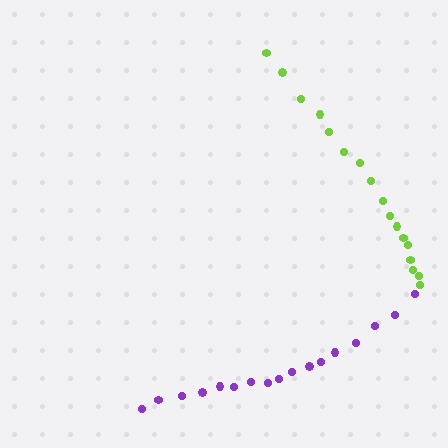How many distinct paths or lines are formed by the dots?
There are 2 distinct paths.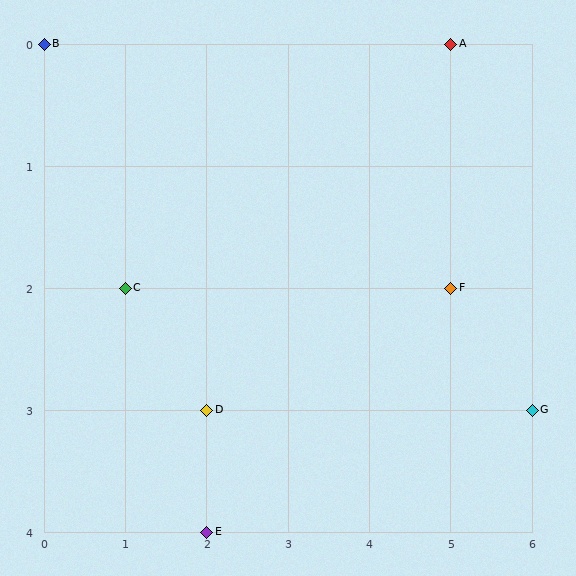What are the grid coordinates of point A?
Point A is at grid coordinates (5, 0).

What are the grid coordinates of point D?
Point D is at grid coordinates (2, 3).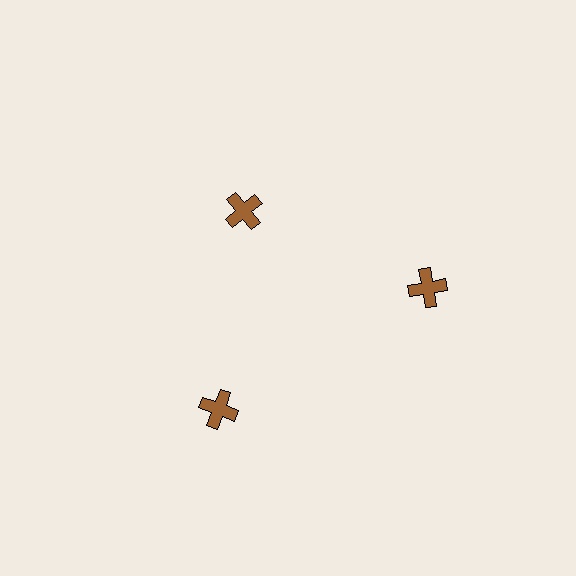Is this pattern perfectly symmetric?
No. The 3 brown crosses are arranged in a ring, but one element near the 11 o'clock position is pulled inward toward the center, breaking the 3-fold rotational symmetry.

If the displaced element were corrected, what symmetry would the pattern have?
It would have 3-fold rotational symmetry — the pattern would map onto itself every 120 degrees.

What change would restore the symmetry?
The symmetry would be restored by moving it outward, back onto the ring so that all 3 crosses sit at equal angles and equal distance from the center.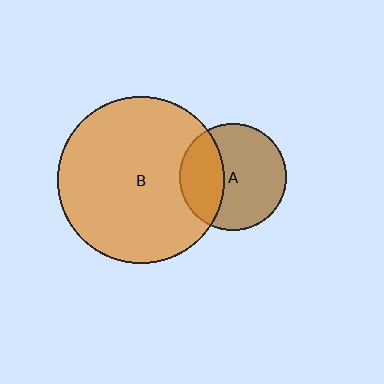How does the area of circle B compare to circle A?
Approximately 2.4 times.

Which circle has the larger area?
Circle B (orange).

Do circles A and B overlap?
Yes.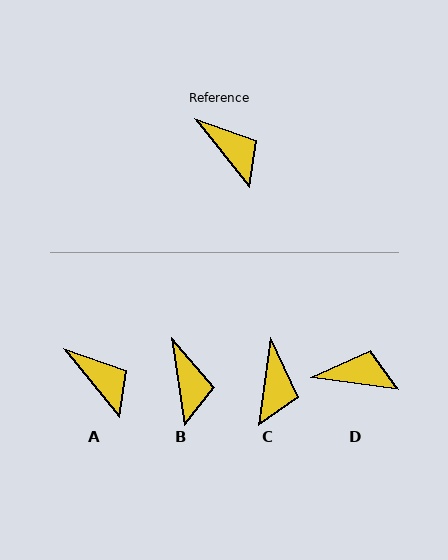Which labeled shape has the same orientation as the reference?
A.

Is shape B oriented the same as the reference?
No, it is off by about 30 degrees.